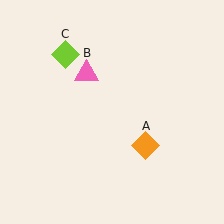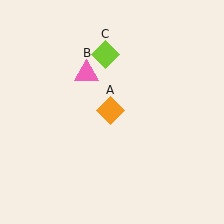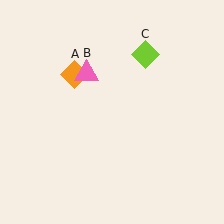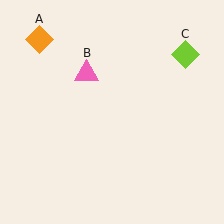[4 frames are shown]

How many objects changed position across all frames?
2 objects changed position: orange diamond (object A), lime diamond (object C).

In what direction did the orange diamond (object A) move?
The orange diamond (object A) moved up and to the left.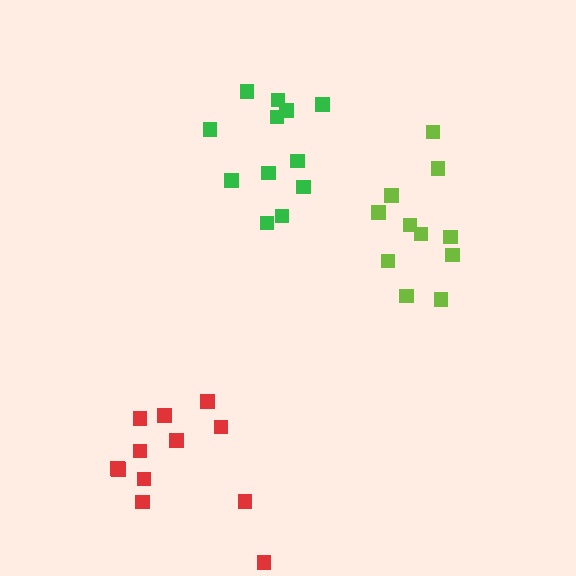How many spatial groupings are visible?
There are 3 spatial groupings.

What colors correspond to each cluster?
The clusters are colored: red, lime, green.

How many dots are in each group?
Group 1: 12 dots, Group 2: 11 dots, Group 3: 12 dots (35 total).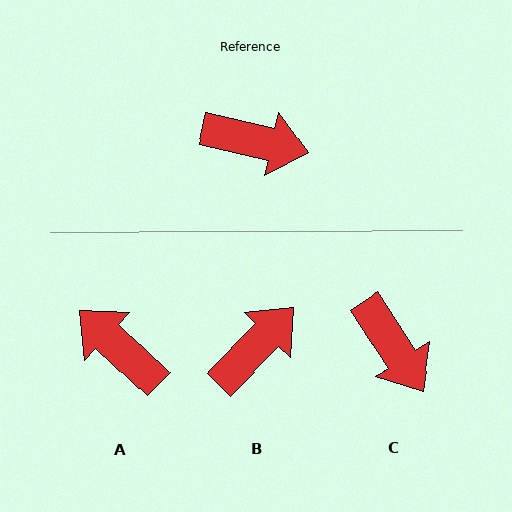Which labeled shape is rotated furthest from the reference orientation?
A, about 149 degrees away.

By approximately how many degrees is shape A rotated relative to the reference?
Approximately 149 degrees counter-clockwise.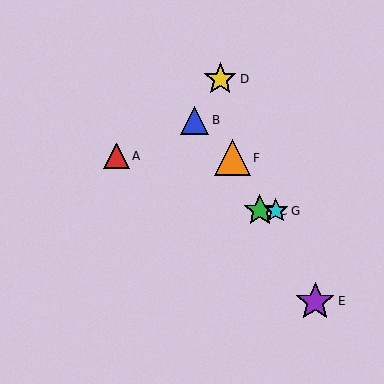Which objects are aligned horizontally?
Objects C, G are aligned horizontally.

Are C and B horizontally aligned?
No, C is at y≈211 and B is at y≈120.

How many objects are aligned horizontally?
2 objects (C, G) are aligned horizontally.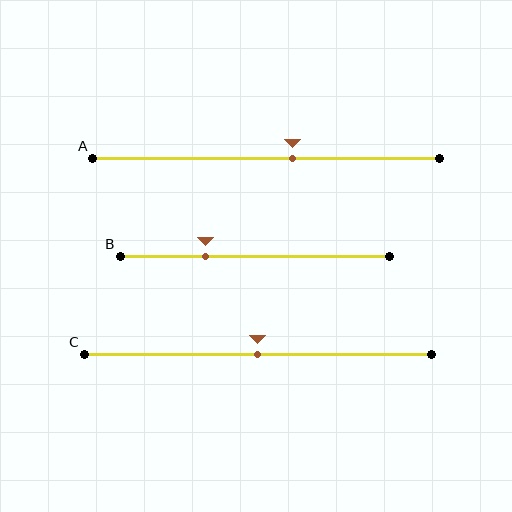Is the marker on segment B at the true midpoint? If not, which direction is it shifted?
No, the marker on segment B is shifted to the left by about 18% of the segment length.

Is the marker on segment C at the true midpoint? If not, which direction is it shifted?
Yes, the marker on segment C is at the true midpoint.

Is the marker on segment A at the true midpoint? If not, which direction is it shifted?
No, the marker on segment A is shifted to the right by about 7% of the segment length.